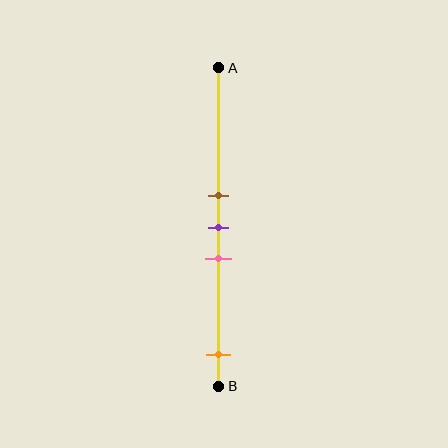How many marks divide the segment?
There are 4 marks dividing the segment.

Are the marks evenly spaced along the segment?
No, the marks are not evenly spaced.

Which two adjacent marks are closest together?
The brown and purple marks are the closest adjacent pair.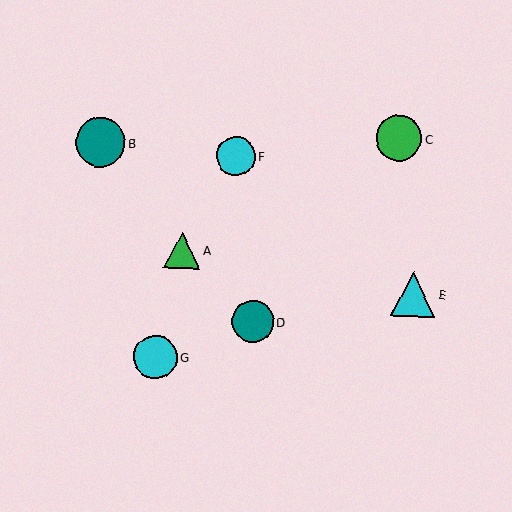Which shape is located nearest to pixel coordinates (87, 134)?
The teal circle (labeled B) at (100, 142) is nearest to that location.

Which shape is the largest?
The teal circle (labeled B) is the largest.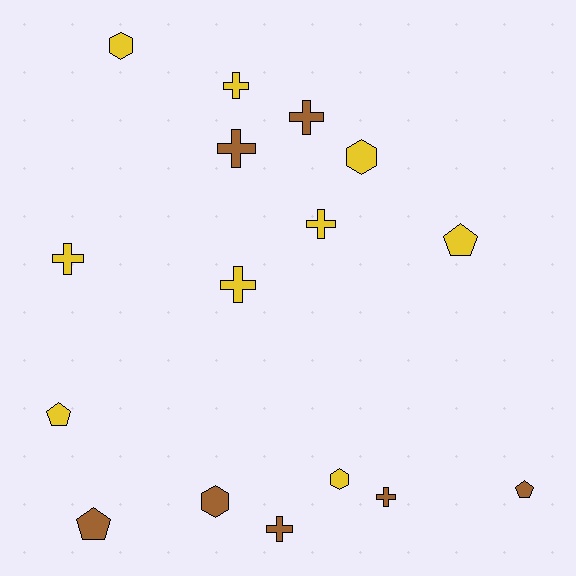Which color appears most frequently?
Yellow, with 9 objects.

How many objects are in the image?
There are 16 objects.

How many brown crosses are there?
There are 4 brown crosses.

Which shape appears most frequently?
Cross, with 8 objects.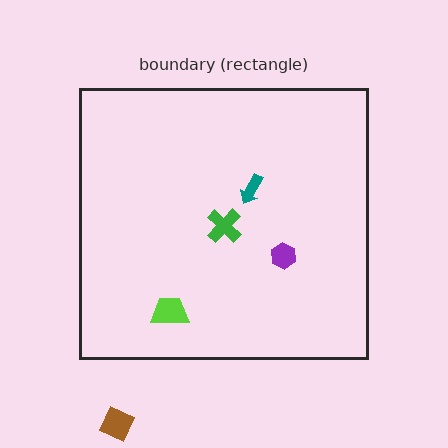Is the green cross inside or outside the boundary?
Inside.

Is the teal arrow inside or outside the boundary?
Inside.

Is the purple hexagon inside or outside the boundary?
Inside.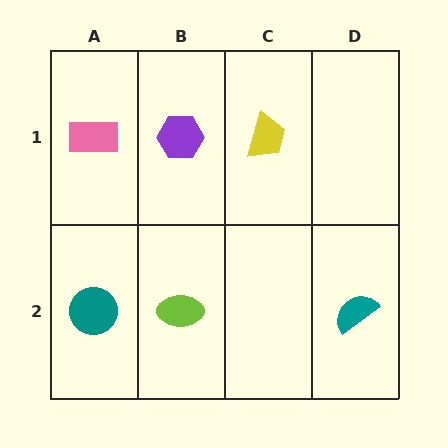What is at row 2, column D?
A teal semicircle.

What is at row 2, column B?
A lime ellipse.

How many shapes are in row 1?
3 shapes.